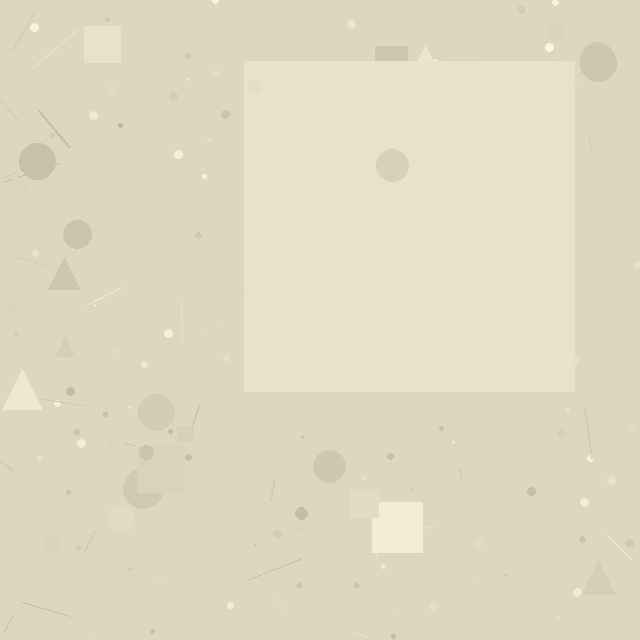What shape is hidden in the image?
A square is hidden in the image.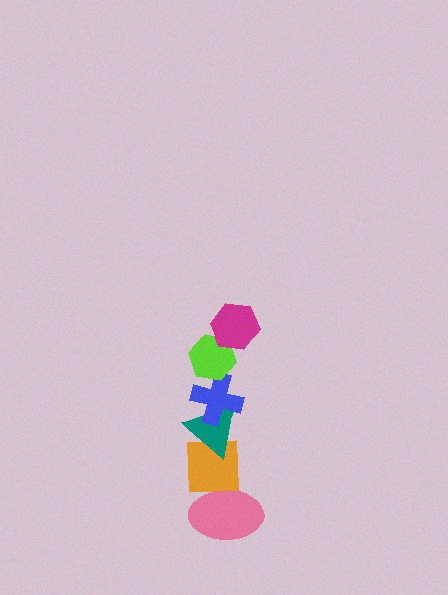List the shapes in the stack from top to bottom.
From top to bottom: the magenta hexagon, the lime hexagon, the blue cross, the teal triangle, the orange square, the pink ellipse.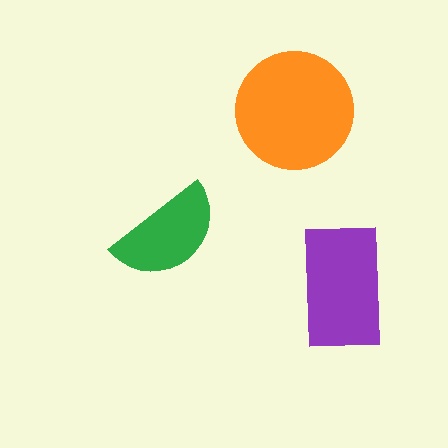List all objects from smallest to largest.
The green semicircle, the purple rectangle, the orange circle.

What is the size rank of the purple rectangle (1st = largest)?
2nd.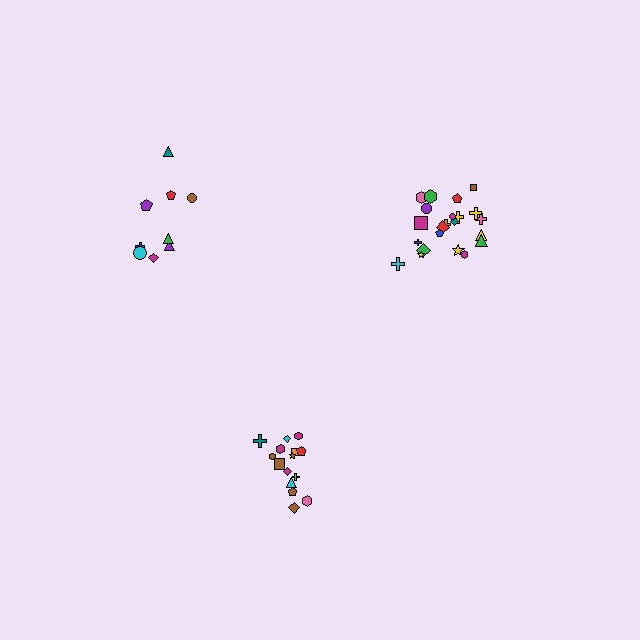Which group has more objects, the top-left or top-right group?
The top-right group.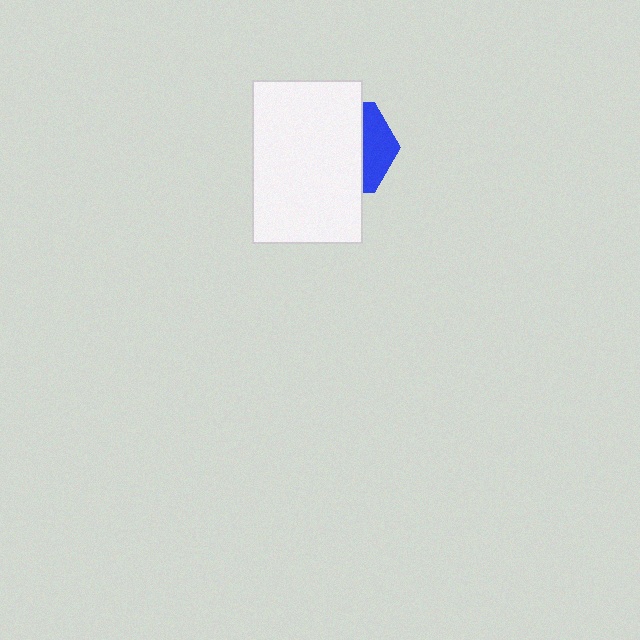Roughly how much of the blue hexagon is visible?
A small part of it is visible (roughly 31%).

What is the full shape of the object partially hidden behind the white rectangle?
The partially hidden object is a blue hexagon.